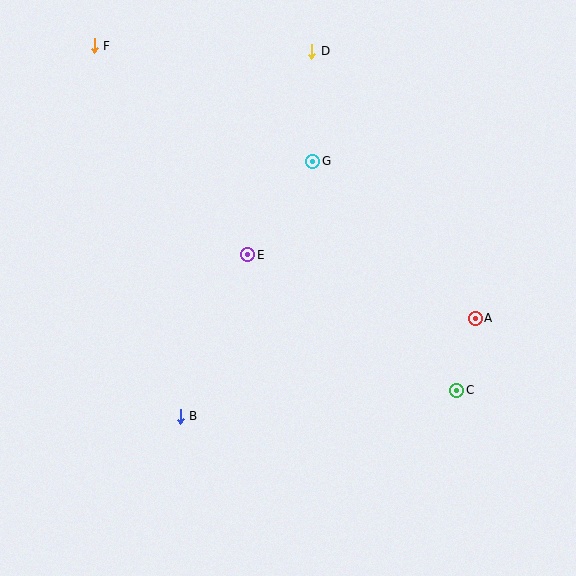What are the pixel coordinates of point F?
Point F is at (94, 46).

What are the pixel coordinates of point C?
Point C is at (457, 390).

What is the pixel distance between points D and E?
The distance between D and E is 213 pixels.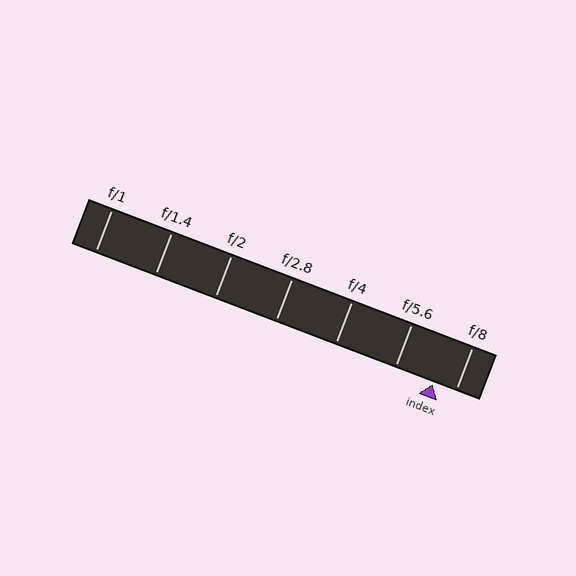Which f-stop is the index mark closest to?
The index mark is closest to f/8.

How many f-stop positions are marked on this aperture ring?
There are 7 f-stop positions marked.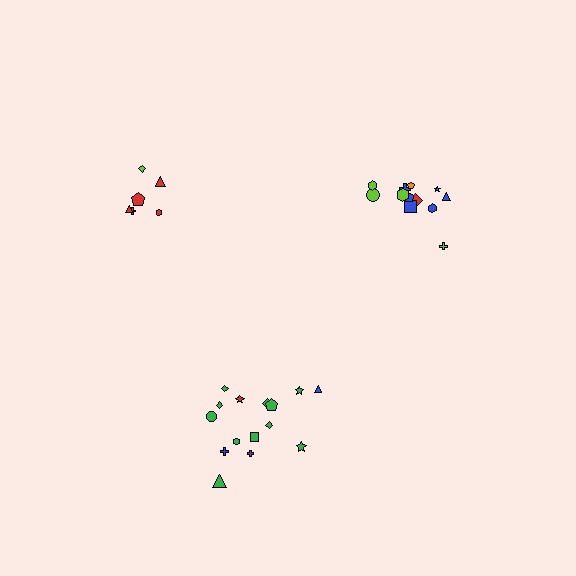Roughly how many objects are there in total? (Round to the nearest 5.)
Roughly 35 objects in total.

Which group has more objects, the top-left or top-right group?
The top-right group.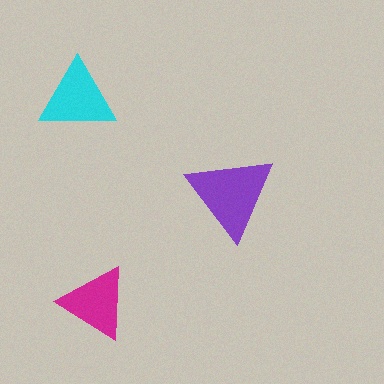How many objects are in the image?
There are 3 objects in the image.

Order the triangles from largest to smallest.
the purple one, the cyan one, the magenta one.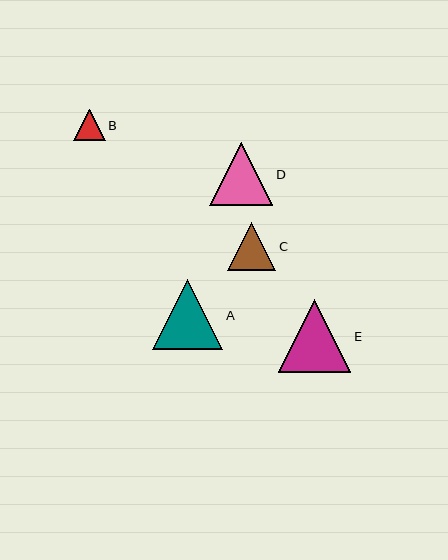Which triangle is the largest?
Triangle E is the largest with a size of approximately 73 pixels.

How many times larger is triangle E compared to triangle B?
Triangle E is approximately 2.3 times the size of triangle B.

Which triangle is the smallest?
Triangle B is the smallest with a size of approximately 31 pixels.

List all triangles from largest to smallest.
From largest to smallest: E, A, D, C, B.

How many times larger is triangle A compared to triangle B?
Triangle A is approximately 2.3 times the size of triangle B.